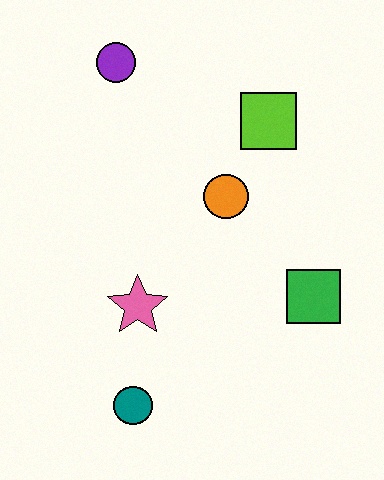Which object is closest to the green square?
The orange circle is closest to the green square.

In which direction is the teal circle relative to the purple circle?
The teal circle is below the purple circle.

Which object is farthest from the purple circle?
The teal circle is farthest from the purple circle.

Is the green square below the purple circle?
Yes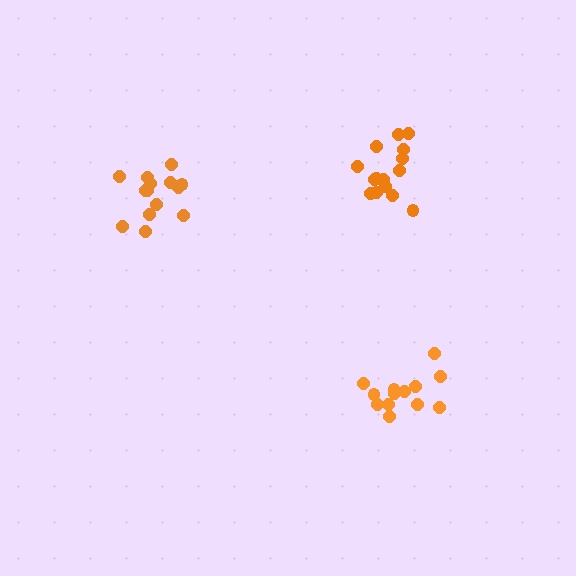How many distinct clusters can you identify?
There are 3 distinct clusters.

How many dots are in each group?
Group 1: 14 dots, Group 2: 13 dots, Group 3: 15 dots (42 total).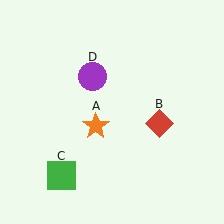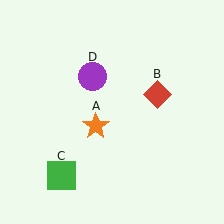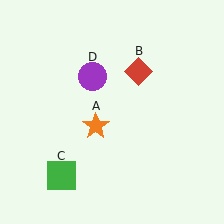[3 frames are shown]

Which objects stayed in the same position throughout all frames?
Orange star (object A) and green square (object C) and purple circle (object D) remained stationary.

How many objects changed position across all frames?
1 object changed position: red diamond (object B).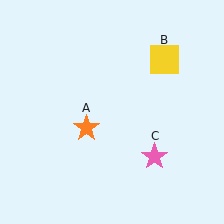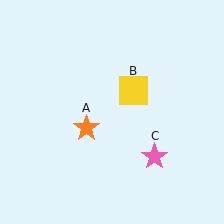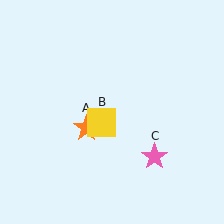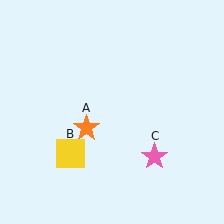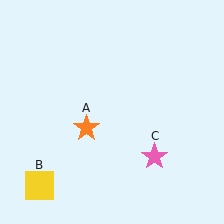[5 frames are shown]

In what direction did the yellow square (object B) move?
The yellow square (object B) moved down and to the left.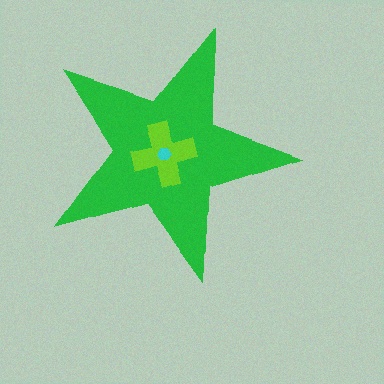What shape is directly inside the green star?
The lime cross.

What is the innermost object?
The cyan hexagon.